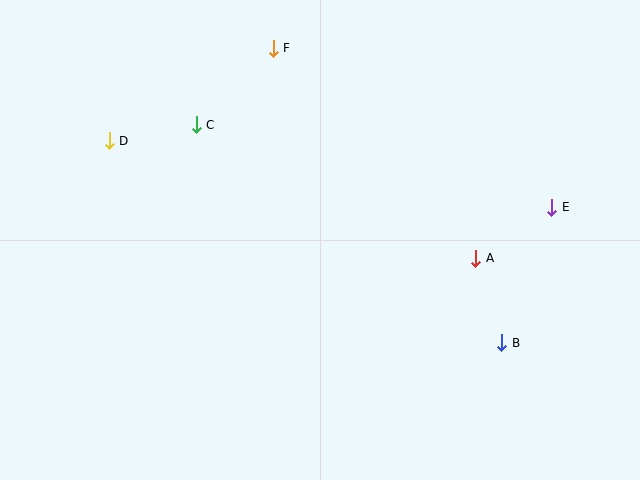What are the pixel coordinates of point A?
Point A is at (476, 258).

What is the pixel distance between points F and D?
The distance between F and D is 189 pixels.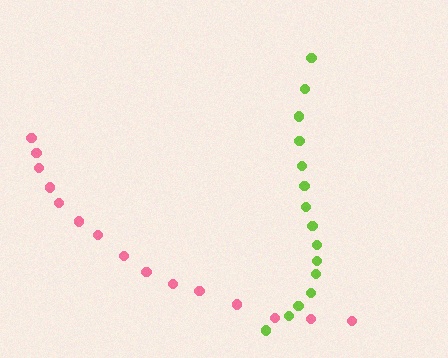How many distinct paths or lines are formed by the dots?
There are 2 distinct paths.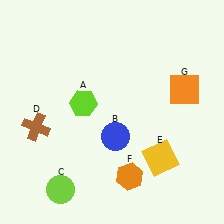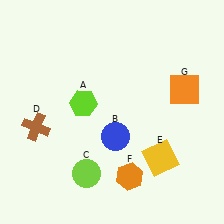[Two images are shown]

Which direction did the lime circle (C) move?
The lime circle (C) moved right.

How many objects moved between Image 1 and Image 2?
1 object moved between the two images.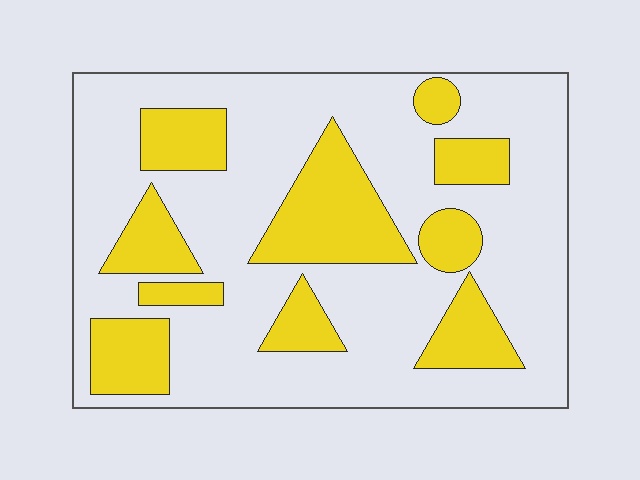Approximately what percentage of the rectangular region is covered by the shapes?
Approximately 30%.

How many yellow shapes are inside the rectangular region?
10.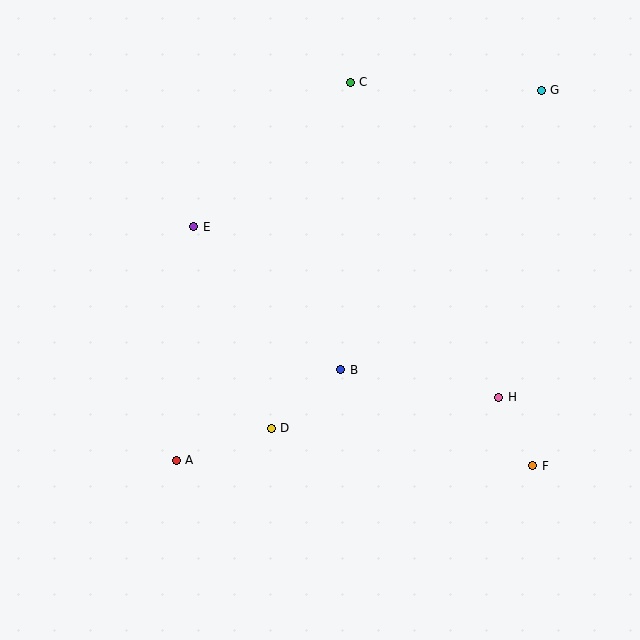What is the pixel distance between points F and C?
The distance between F and C is 425 pixels.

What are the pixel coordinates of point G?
Point G is at (541, 91).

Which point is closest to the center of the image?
Point B at (340, 370) is closest to the center.